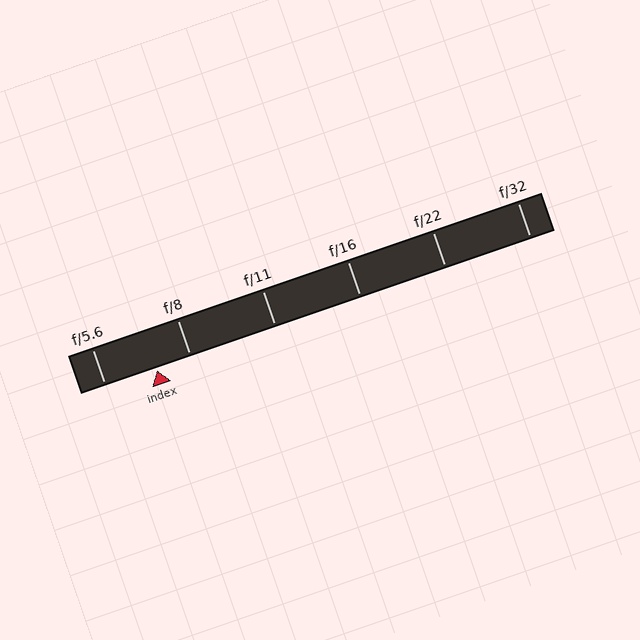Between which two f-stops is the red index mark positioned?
The index mark is between f/5.6 and f/8.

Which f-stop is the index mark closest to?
The index mark is closest to f/8.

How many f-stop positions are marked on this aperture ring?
There are 6 f-stop positions marked.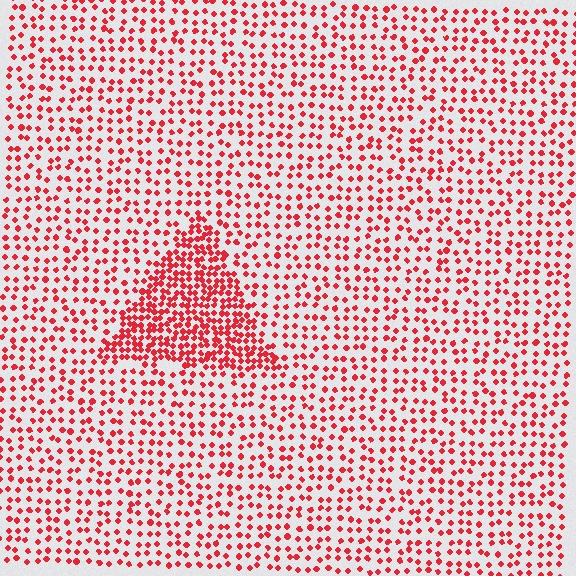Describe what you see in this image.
The image contains small red elements arranged at two different densities. A triangle-shaped region is visible where the elements are more densely packed than the surrounding area.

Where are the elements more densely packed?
The elements are more densely packed inside the triangle boundary.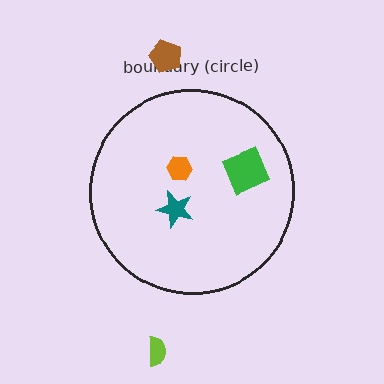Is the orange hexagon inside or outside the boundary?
Inside.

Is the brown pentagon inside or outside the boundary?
Outside.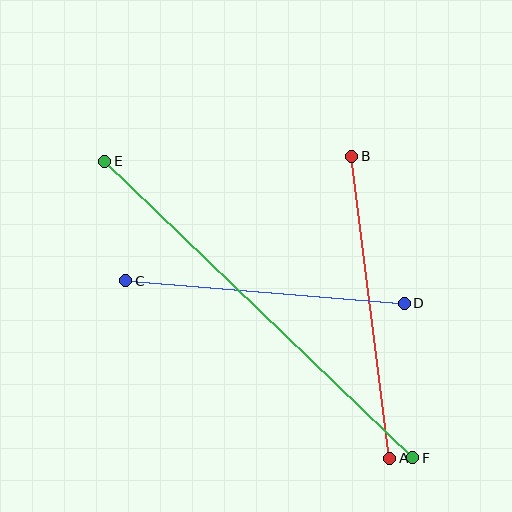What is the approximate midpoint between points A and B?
The midpoint is at approximately (371, 307) pixels.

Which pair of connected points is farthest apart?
Points E and F are farthest apart.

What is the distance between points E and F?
The distance is approximately 427 pixels.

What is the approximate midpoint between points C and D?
The midpoint is at approximately (265, 292) pixels.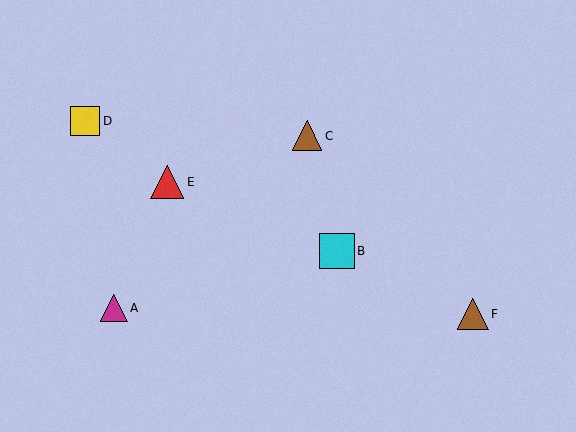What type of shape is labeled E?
Shape E is a red triangle.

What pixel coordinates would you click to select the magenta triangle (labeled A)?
Click at (114, 308) to select the magenta triangle A.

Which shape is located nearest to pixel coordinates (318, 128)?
The brown triangle (labeled C) at (307, 136) is nearest to that location.